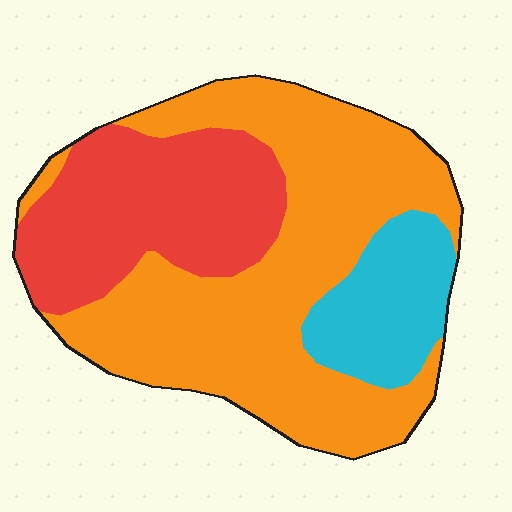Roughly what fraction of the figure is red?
Red takes up about one quarter (1/4) of the figure.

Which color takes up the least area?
Cyan, at roughly 15%.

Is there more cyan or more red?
Red.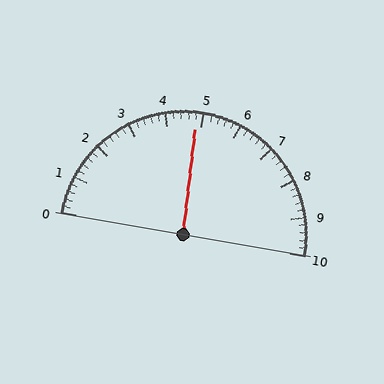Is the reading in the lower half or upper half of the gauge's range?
The reading is in the lower half of the range (0 to 10).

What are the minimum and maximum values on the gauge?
The gauge ranges from 0 to 10.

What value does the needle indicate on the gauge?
The needle indicates approximately 4.8.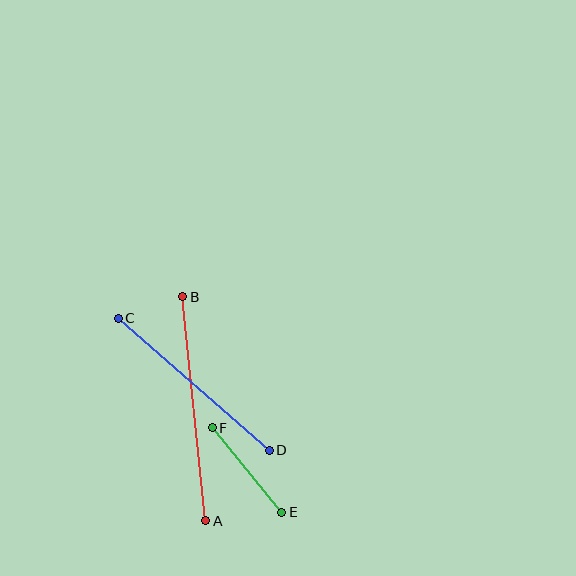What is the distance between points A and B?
The distance is approximately 226 pixels.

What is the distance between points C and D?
The distance is approximately 201 pixels.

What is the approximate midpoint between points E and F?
The midpoint is at approximately (247, 470) pixels.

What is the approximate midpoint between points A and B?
The midpoint is at approximately (194, 409) pixels.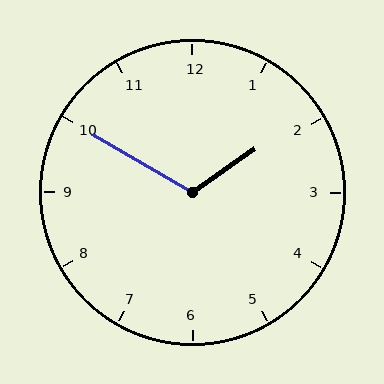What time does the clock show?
1:50.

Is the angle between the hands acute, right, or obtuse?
It is obtuse.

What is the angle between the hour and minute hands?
Approximately 115 degrees.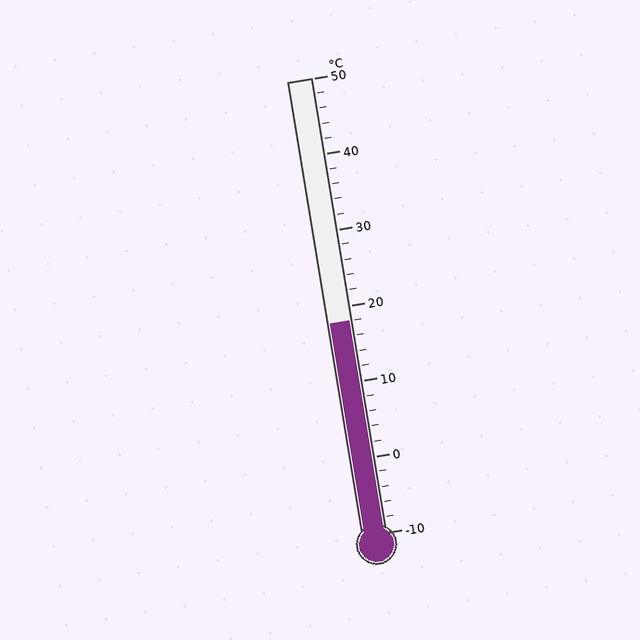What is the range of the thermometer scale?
The thermometer scale ranges from -10°C to 50°C.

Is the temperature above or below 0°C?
The temperature is above 0°C.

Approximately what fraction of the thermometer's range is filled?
The thermometer is filled to approximately 45% of its range.